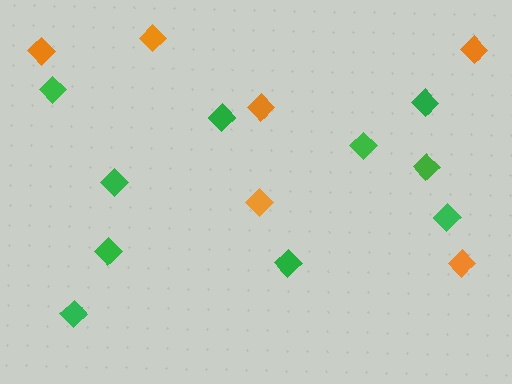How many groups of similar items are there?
There are 2 groups: one group of green diamonds (10) and one group of orange diamonds (6).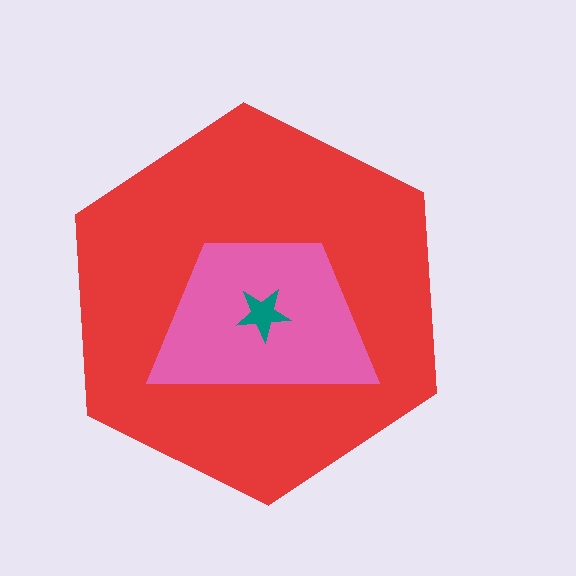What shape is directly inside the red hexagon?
The pink trapezoid.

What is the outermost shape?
The red hexagon.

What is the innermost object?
The teal star.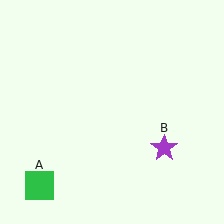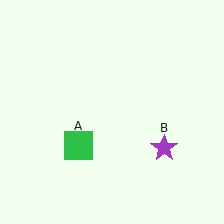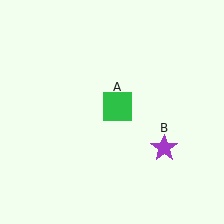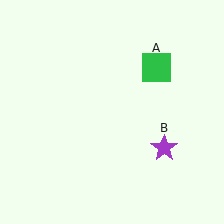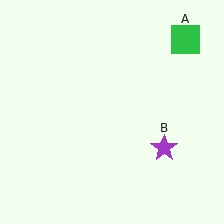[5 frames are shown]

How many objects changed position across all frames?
1 object changed position: green square (object A).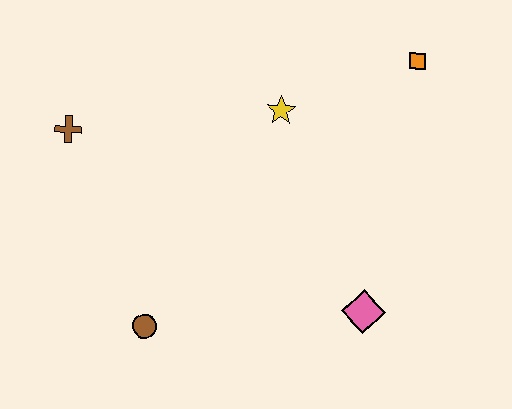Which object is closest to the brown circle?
The brown cross is closest to the brown circle.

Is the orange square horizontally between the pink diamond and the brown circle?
No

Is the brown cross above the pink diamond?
Yes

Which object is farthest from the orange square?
The brown circle is farthest from the orange square.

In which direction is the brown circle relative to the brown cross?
The brown circle is below the brown cross.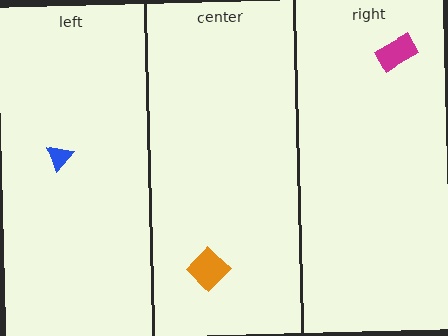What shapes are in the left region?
The blue triangle.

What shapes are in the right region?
The magenta rectangle.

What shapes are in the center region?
The orange diamond.